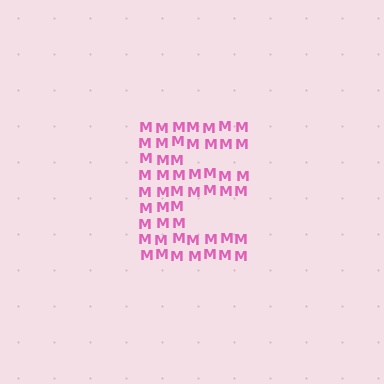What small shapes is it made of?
It is made of small letter M's.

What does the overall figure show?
The overall figure shows the letter E.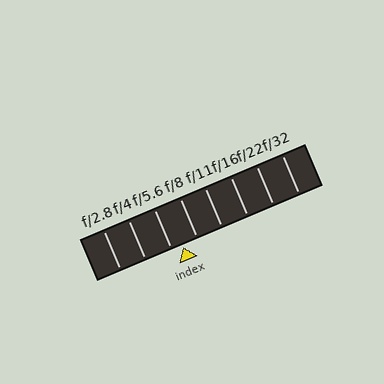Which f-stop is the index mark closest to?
The index mark is closest to f/5.6.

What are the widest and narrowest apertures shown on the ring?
The widest aperture shown is f/2.8 and the narrowest is f/32.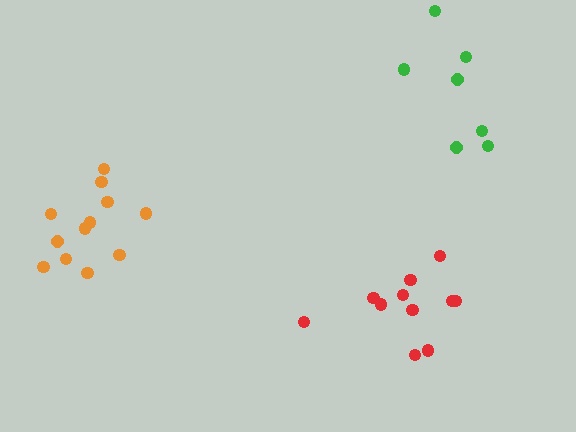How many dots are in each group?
Group 1: 11 dots, Group 2: 7 dots, Group 3: 12 dots (30 total).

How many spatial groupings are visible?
There are 3 spatial groupings.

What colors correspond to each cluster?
The clusters are colored: red, green, orange.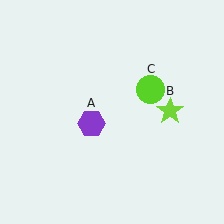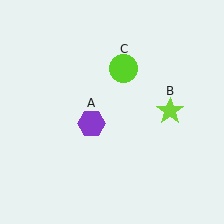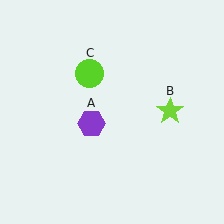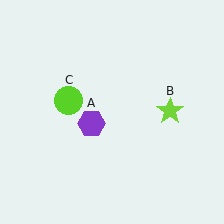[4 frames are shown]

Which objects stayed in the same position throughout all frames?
Purple hexagon (object A) and lime star (object B) remained stationary.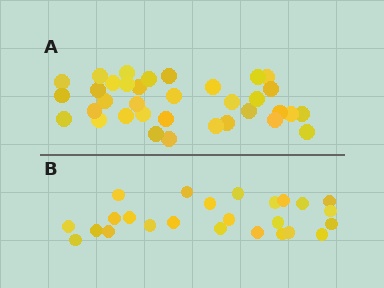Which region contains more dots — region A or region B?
Region A (the top region) has more dots.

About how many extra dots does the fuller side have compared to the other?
Region A has roughly 10 or so more dots than region B.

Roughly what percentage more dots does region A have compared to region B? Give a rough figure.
About 40% more.